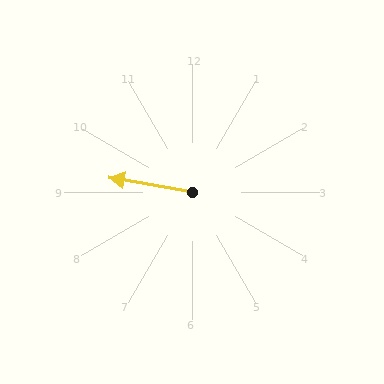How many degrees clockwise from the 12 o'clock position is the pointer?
Approximately 280 degrees.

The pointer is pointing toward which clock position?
Roughly 9 o'clock.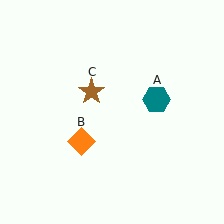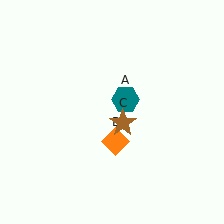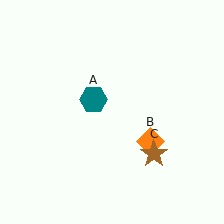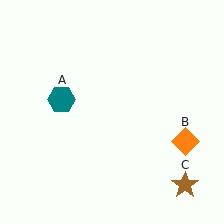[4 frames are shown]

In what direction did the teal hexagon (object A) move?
The teal hexagon (object A) moved left.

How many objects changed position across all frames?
3 objects changed position: teal hexagon (object A), orange diamond (object B), brown star (object C).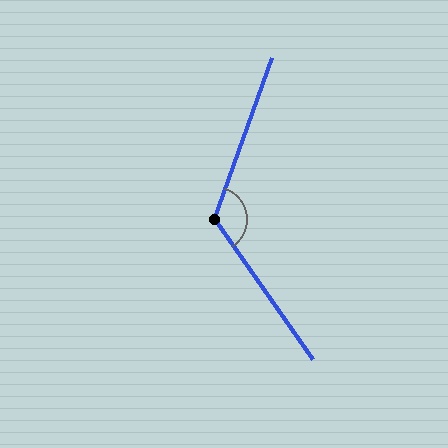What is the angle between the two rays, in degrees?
Approximately 126 degrees.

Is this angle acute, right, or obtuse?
It is obtuse.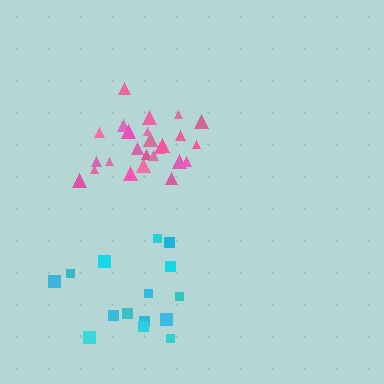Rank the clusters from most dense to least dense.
pink, cyan.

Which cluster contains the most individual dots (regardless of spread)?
Pink (26).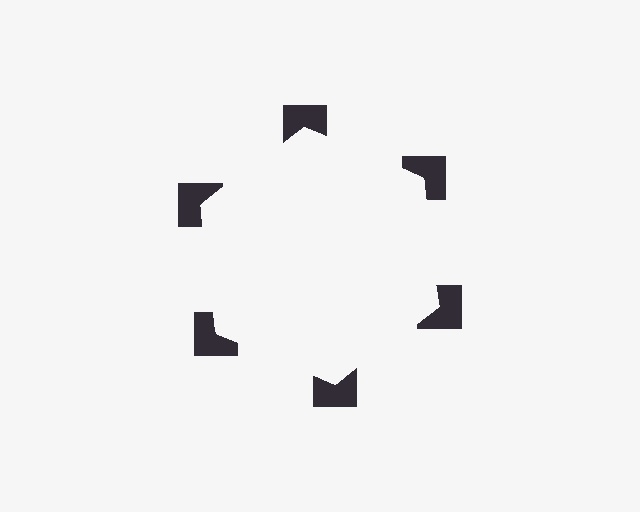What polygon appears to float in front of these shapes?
An illusory hexagon — its edges are inferred from the aligned wedge cuts in the notched squares, not physically drawn.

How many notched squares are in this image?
There are 6 — one at each vertex of the illusory hexagon.